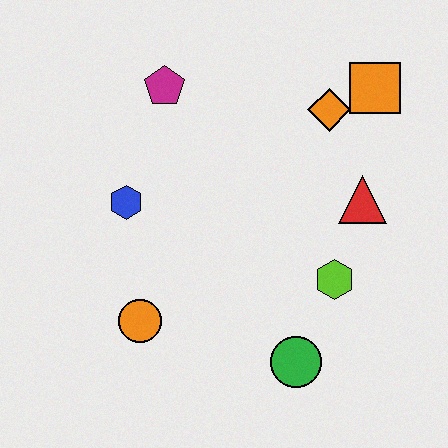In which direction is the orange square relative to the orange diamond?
The orange square is to the right of the orange diamond.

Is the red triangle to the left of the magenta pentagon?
No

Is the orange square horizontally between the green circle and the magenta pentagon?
No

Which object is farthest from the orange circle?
The orange square is farthest from the orange circle.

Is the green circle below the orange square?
Yes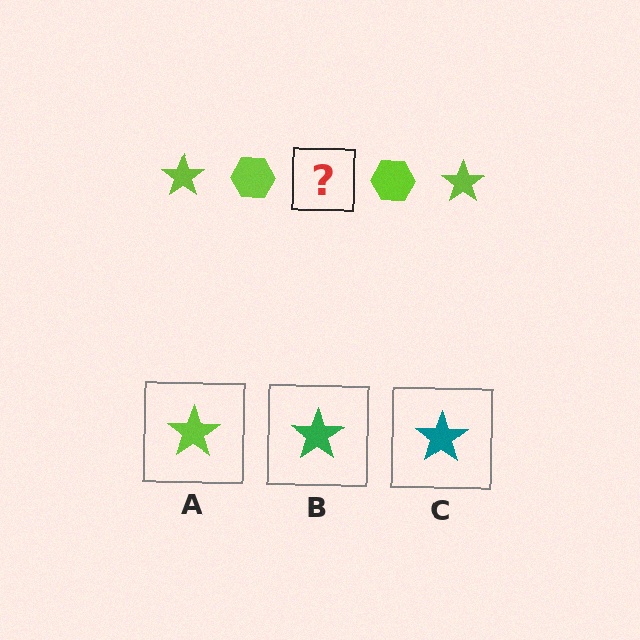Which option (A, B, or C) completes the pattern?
A.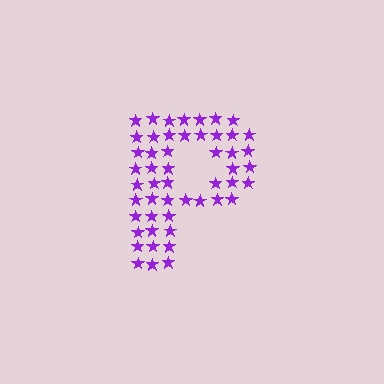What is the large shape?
The large shape is the letter P.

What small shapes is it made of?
It is made of small stars.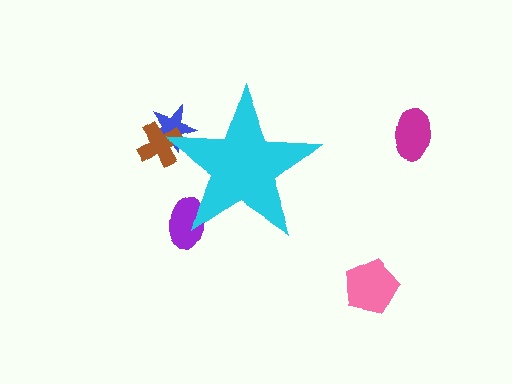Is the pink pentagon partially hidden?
No, the pink pentagon is fully visible.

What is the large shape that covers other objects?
A cyan star.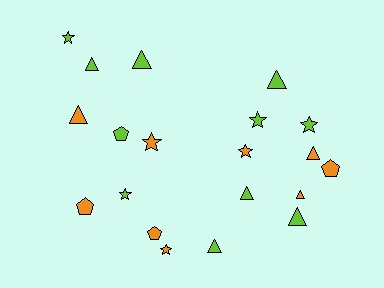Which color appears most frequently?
Lime, with 11 objects.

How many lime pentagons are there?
There is 1 lime pentagon.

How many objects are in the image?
There are 20 objects.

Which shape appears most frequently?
Triangle, with 9 objects.